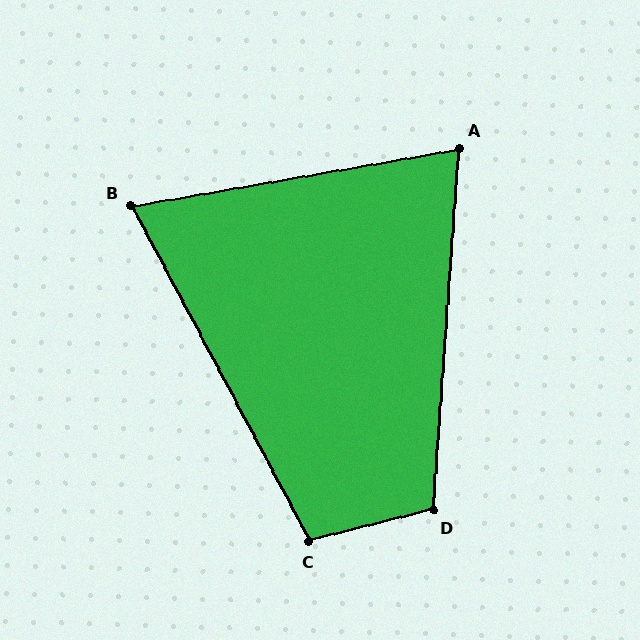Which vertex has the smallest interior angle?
B, at approximately 72 degrees.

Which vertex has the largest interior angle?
D, at approximately 108 degrees.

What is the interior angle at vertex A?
Approximately 76 degrees (acute).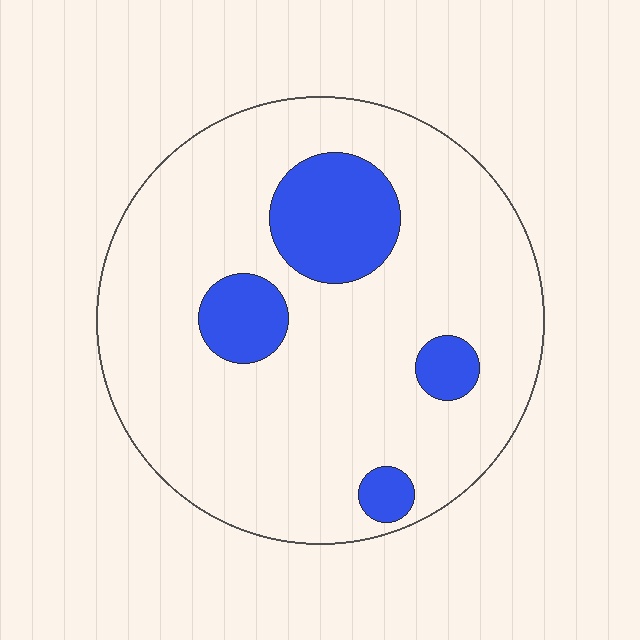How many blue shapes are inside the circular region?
4.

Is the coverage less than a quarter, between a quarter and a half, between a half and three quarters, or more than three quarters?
Less than a quarter.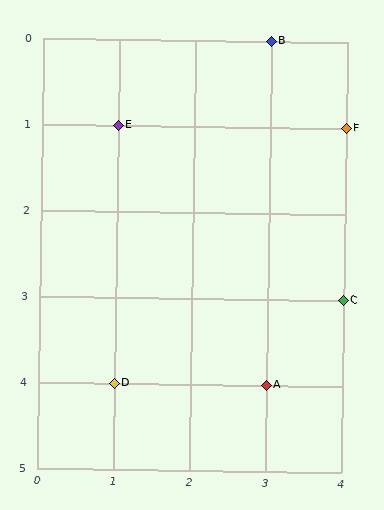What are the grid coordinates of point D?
Point D is at grid coordinates (1, 4).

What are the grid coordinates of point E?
Point E is at grid coordinates (1, 1).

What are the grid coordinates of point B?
Point B is at grid coordinates (3, 0).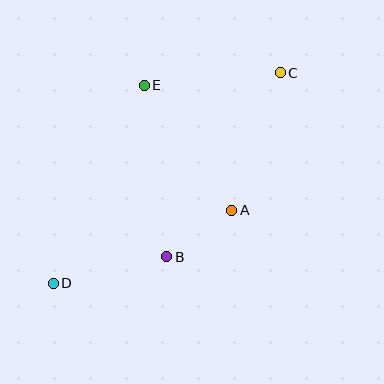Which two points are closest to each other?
Points A and B are closest to each other.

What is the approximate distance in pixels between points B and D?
The distance between B and D is approximately 117 pixels.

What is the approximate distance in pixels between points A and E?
The distance between A and E is approximately 153 pixels.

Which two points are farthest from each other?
Points C and D are farthest from each other.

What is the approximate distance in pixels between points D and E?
The distance between D and E is approximately 218 pixels.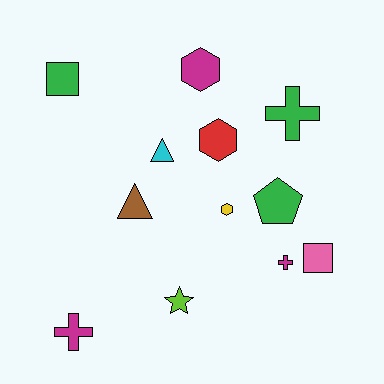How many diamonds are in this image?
There are no diamonds.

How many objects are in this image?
There are 12 objects.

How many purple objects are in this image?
There are no purple objects.